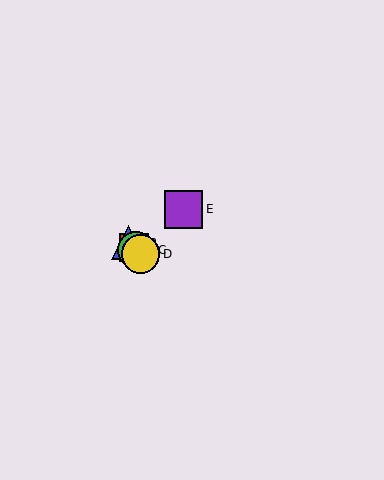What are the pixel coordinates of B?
Object B is at (129, 243).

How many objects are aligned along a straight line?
4 objects (A, B, C, D) are aligned along a straight line.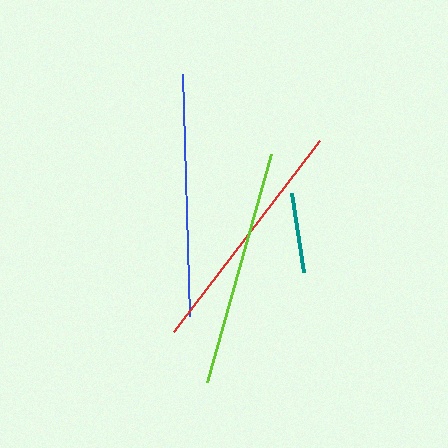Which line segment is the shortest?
The teal line is the shortest at approximately 80 pixels.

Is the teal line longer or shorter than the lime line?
The lime line is longer than the teal line.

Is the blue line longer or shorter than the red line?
The blue line is longer than the red line.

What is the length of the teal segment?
The teal segment is approximately 80 pixels long.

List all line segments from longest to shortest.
From longest to shortest: blue, red, lime, teal.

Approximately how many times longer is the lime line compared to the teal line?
The lime line is approximately 3.0 times the length of the teal line.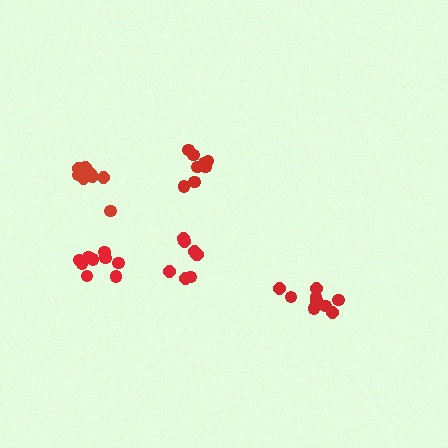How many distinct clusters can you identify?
There are 5 distinct clusters.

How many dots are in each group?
Group 1: 8 dots, Group 2: 8 dots, Group 3: 10 dots, Group 4: 9 dots, Group 5: 10 dots (45 total).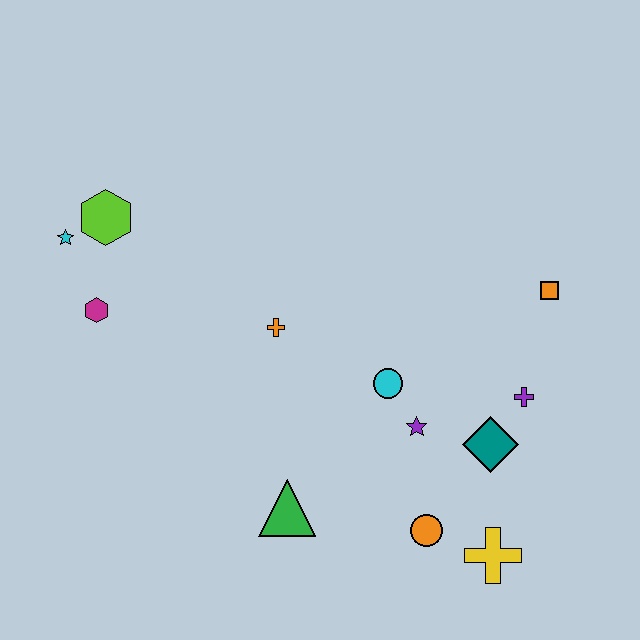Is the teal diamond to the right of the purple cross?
No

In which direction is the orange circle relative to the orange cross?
The orange circle is below the orange cross.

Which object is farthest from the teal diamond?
The cyan star is farthest from the teal diamond.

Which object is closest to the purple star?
The cyan circle is closest to the purple star.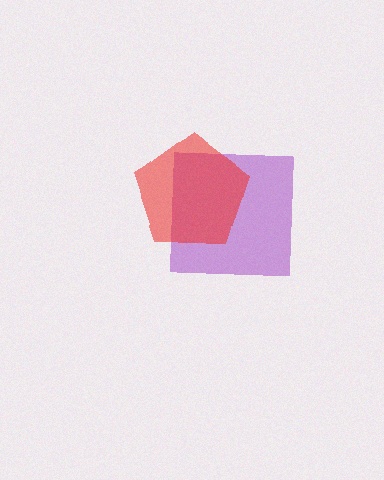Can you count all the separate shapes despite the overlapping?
Yes, there are 2 separate shapes.